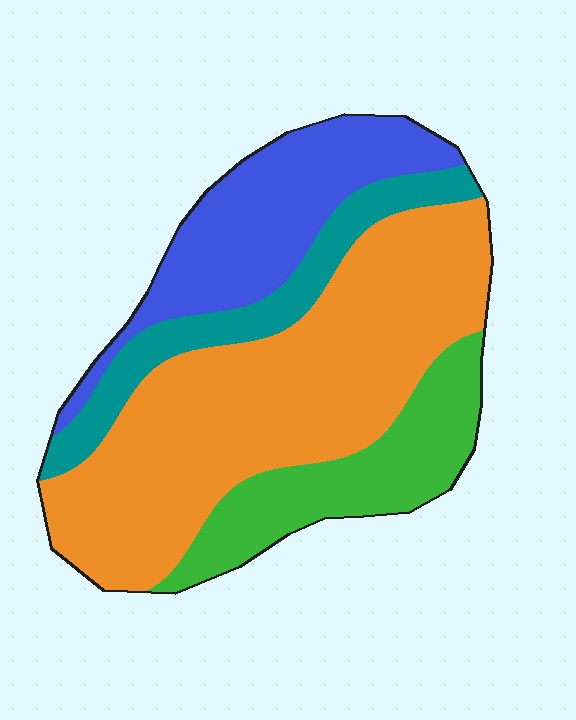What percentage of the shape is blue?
Blue covers roughly 20% of the shape.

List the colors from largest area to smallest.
From largest to smallest: orange, blue, green, teal.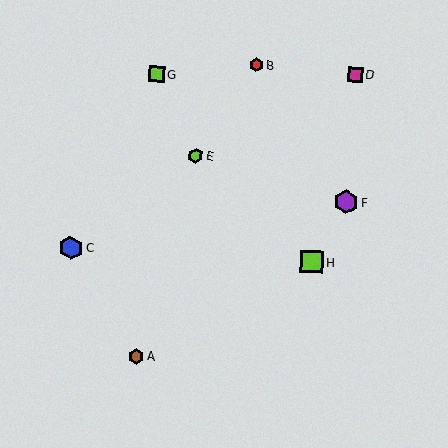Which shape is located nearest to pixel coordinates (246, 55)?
The red hexagon (labeled B) at (256, 65) is nearest to that location.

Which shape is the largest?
The purple hexagon (labeled F) is the largest.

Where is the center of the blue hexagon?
The center of the blue hexagon is at (71, 248).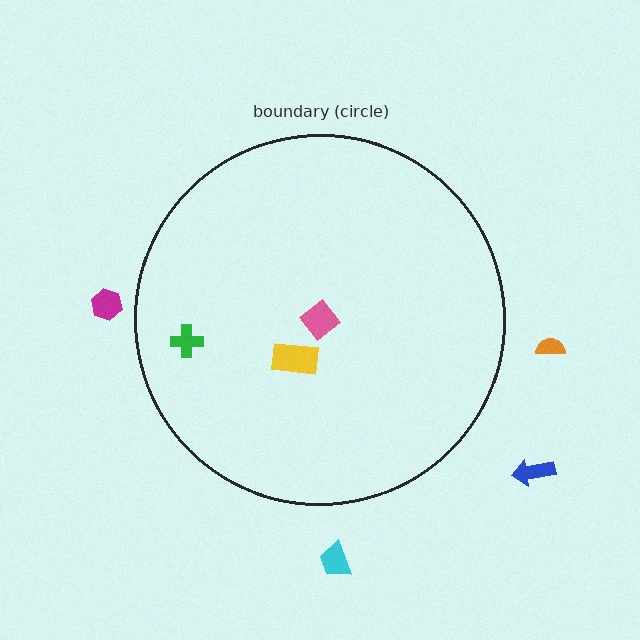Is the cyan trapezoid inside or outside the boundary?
Outside.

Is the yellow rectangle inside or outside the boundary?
Inside.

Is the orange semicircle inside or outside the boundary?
Outside.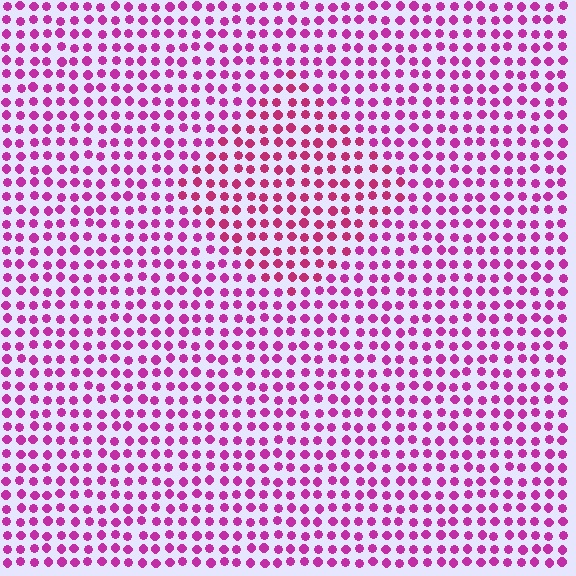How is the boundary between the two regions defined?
The boundary is defined purely by a slight shift in hue (about 20 degrees). Spacing, size, and orientation are identical on both sides.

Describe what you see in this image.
The image is filled with small magenta elements in a uniform arrangement. A diamond-shaped region is visible where the elements are tinted to a slightly different hue, forming a subtle color boundary.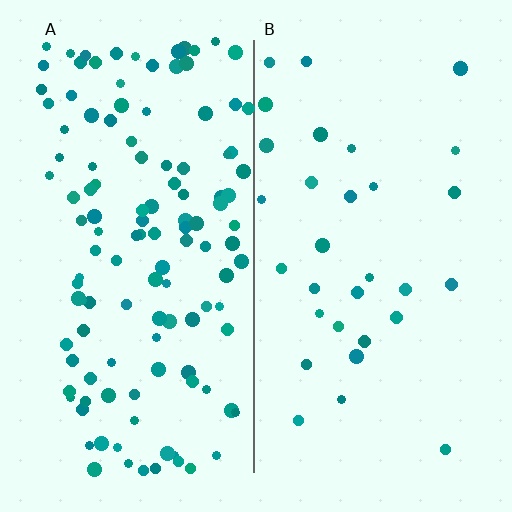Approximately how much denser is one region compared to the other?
Approximately 4.0× — region A over region B.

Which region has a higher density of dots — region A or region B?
A (the left).